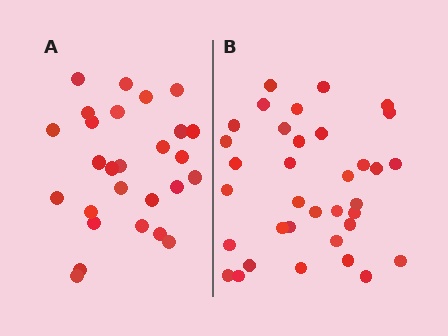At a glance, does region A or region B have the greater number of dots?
Region B (the right region) has more dots.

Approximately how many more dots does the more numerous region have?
Region B has roughly 8 or so more dots than region A.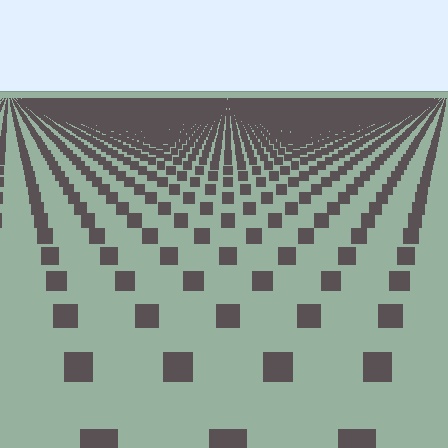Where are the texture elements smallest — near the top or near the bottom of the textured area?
Near the top.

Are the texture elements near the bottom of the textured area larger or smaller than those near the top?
Larger. Near the bottom, elements are closer to the viewer and appear at a bigger on-screen size.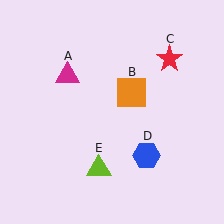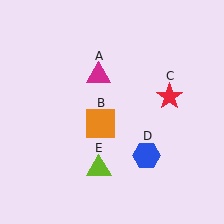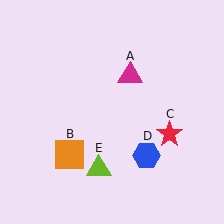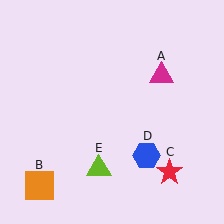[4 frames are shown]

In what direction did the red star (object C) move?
The red star (object C) moved down.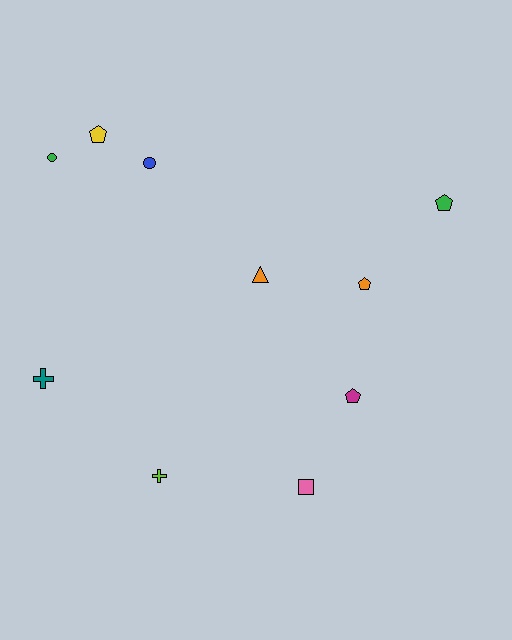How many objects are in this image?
There are 10 objects.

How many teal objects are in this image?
There is 1 teal object.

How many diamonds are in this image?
There are no diamonds.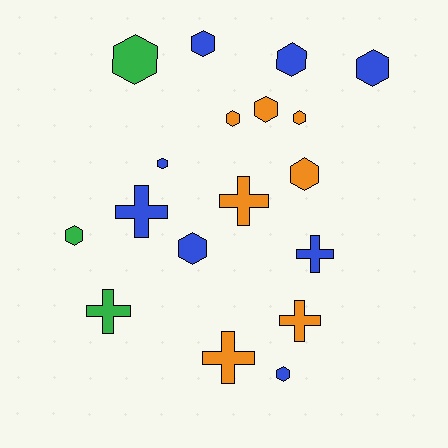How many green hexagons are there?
There are 2 green hexagons.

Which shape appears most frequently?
Hexagon, with 12 objects.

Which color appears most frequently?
Blue, with 8 objects.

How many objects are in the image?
There are 18 objects.